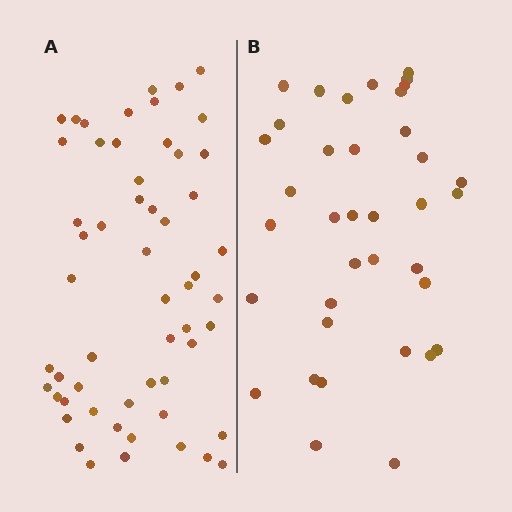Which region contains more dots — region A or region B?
Region A (the left region) has more dots.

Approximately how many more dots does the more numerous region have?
Region A has approximately 20 more dots than region B.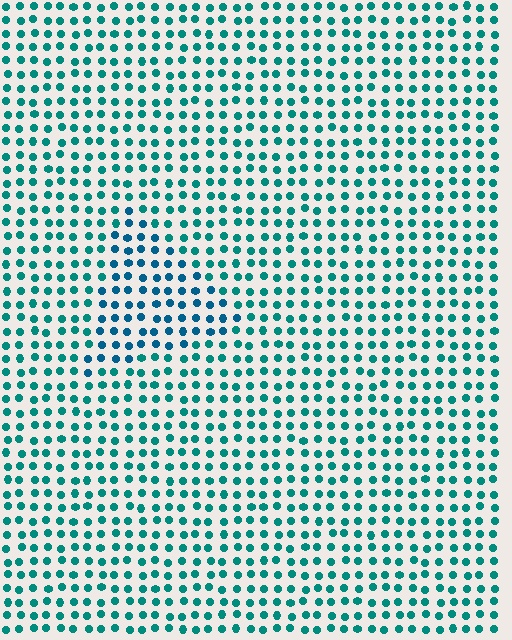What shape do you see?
I see a triangle.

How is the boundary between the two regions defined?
The boundary is defined purely by a slight shift in hue (about 25 degrees). Spacing, size, and orientation are identical on both sides.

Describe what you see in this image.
The image is filled with small teal elements in a uniform arrangement. A triangle-shaped region is visible where the elements are tinted to a slightly different hue, forming a subtle color boundary.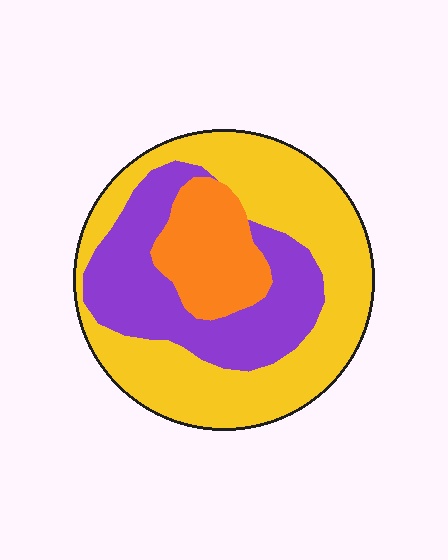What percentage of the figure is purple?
Purple covers 31% of the figure.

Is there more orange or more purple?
Purple.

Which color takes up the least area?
Orange, at roughly 15%.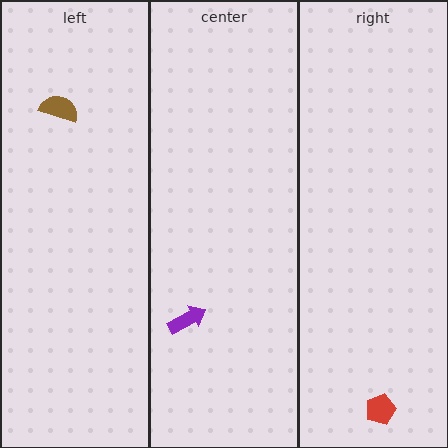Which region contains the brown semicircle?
The left region.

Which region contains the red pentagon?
The right region.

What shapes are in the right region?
The red pentagon.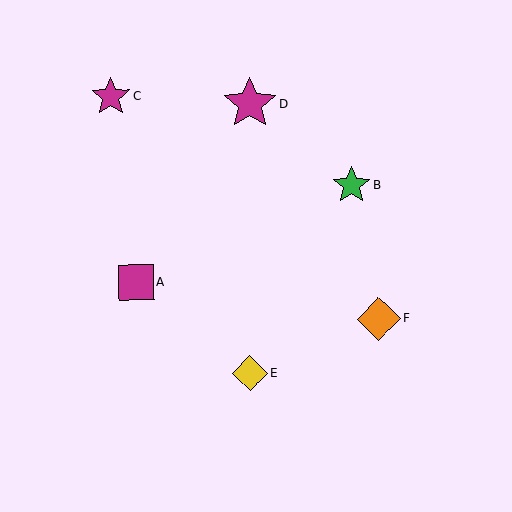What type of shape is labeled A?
Shape A is a magenta square.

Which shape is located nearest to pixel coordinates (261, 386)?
The yellow diamond (labeled E) at (250, 373) is nearest to that location.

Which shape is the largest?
The magenta star (labeled D) is the largest.